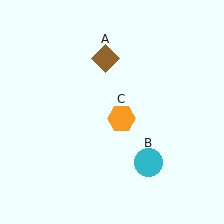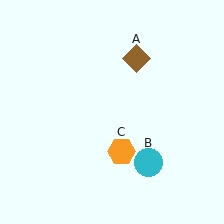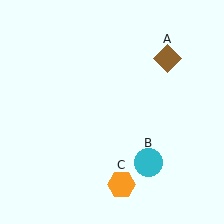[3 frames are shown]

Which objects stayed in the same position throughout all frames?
Cyan circle (object B) remained stationary.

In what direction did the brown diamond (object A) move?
The brown diamond (object A) moved right.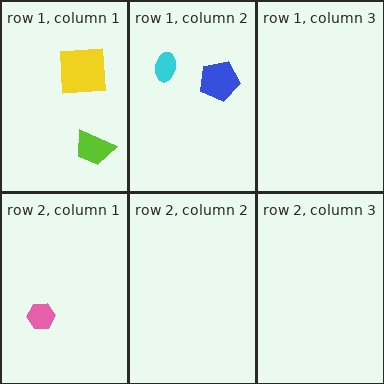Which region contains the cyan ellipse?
The row 1, column 2 region.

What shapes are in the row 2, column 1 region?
The pink hexagon.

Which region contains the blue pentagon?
The row 1, column 2 region.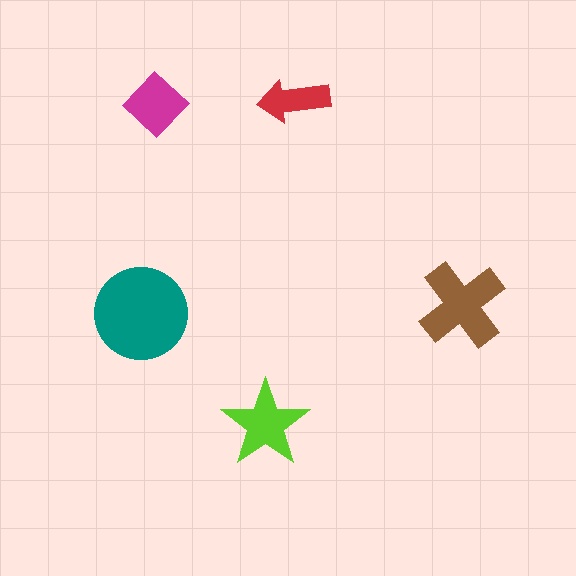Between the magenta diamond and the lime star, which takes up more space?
The lime star.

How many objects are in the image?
There are 5 objects in the image.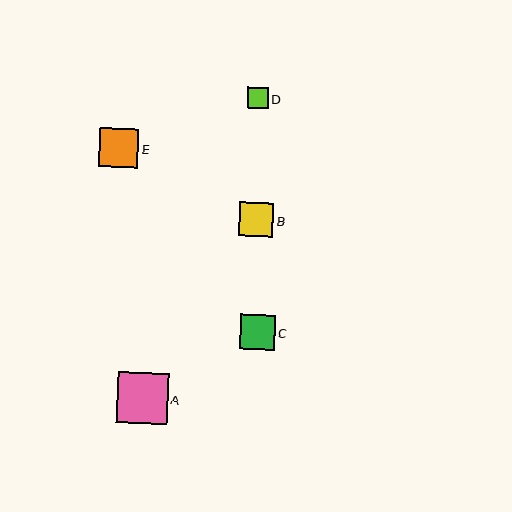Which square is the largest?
Square A is the largest with a size of approximately 51 pixels.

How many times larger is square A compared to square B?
Square A is approximately 1.5 times the size of square B.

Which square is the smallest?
Square D is the smallest with a size of approximately 21 pixels.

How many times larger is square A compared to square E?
Square A is approximately 1.3 times the size of square E.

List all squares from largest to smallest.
From largest to smallest: A, E, C, B, D.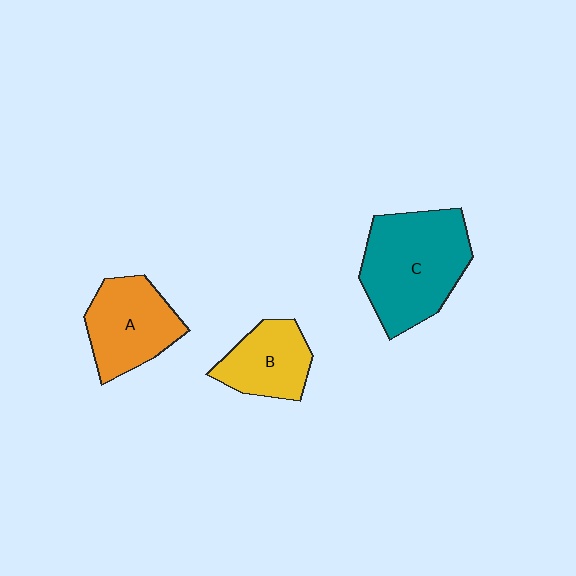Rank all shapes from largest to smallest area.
From largest to smallest: C (teal), A (orange), B (yellow).